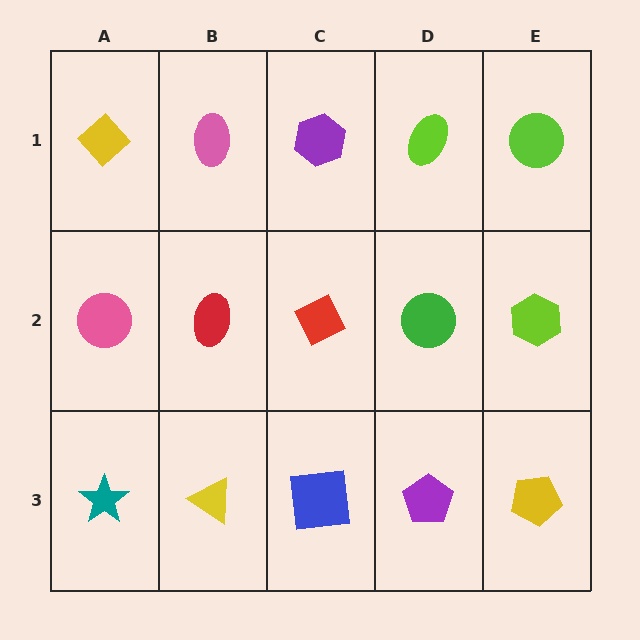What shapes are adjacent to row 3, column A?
A pink circle (row 2, column A), a yellow triangle (row 3, column B).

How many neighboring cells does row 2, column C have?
4.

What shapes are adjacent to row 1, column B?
A red ellipse (row 2, column B), a yellow diamond (row 1, column A), a purple hexagon (row 1, column C).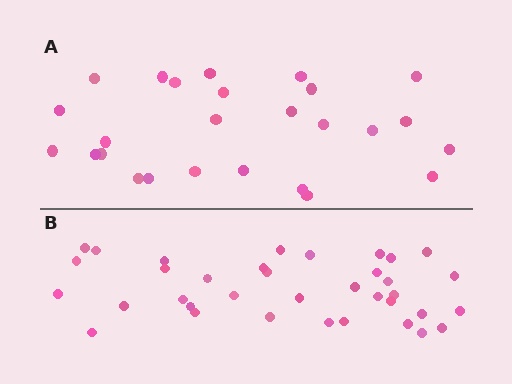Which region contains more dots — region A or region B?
Region B (the bottom region) has more dots.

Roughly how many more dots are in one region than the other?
Region B has roughly 10 or so more dots than region A.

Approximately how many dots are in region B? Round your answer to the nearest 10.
About 40 dots. (The exact count is 36, which rounds to 40.)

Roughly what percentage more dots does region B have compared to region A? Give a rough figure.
About 40% more.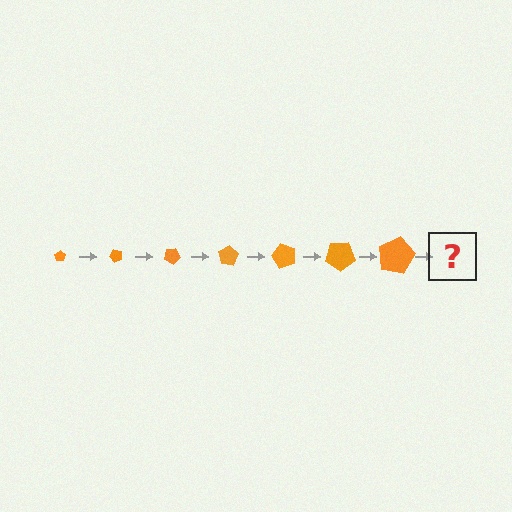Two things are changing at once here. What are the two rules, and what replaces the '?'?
The two rules are that the pentagon grows larger each step and it rotates 50 degrees each step. The '?' should be a pentagon, larger than the previous one and rotated 350 degrees from the start.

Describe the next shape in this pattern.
It should be a pentagon, larger than the previous one and rotated 350 degrees from the start.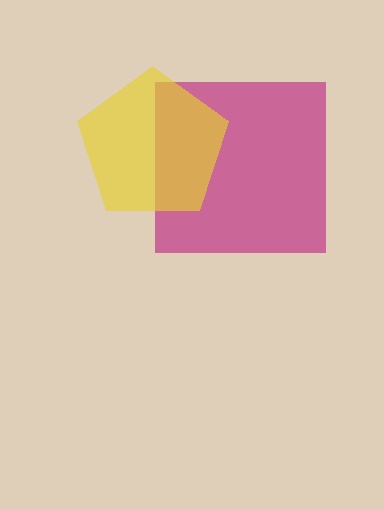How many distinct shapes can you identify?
There are 2 distinct shapes: a magenta square, a yellow pentagon.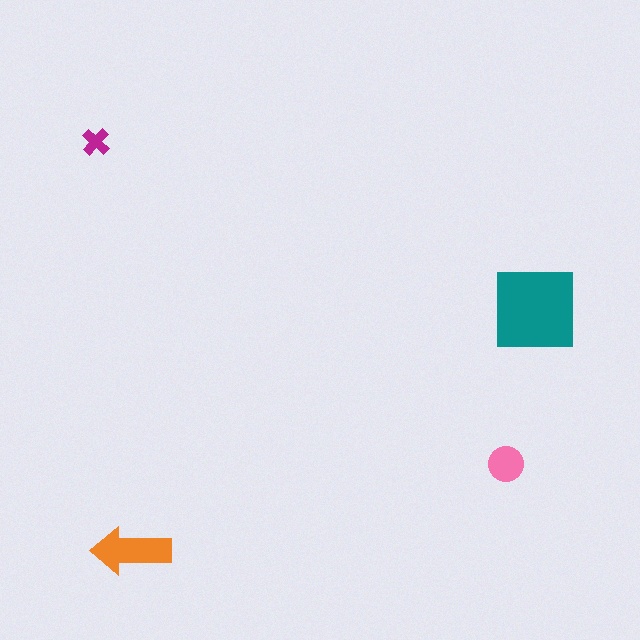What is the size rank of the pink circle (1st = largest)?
3rd.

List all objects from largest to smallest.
The teal square, the orange arrow, the pink circle, the magenta cross.